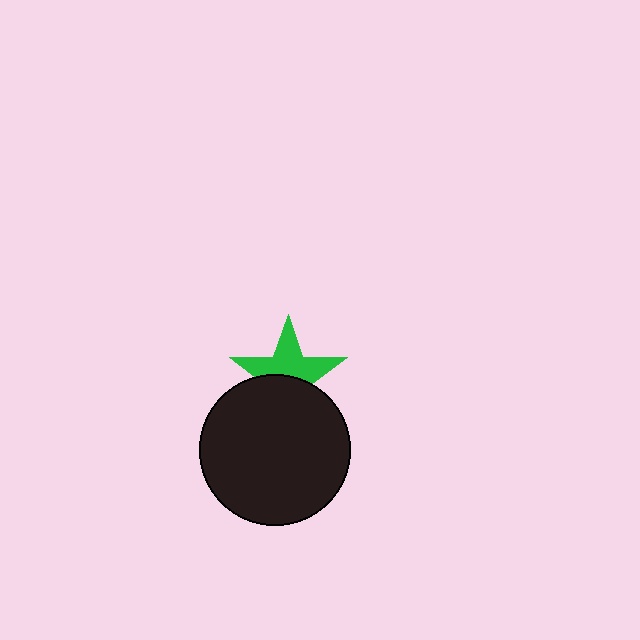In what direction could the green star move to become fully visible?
The green star could move up. That would shift it out from behind the black circle entirely.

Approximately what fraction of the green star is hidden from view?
Roughly 46% of the green star is hidden behind the black circle.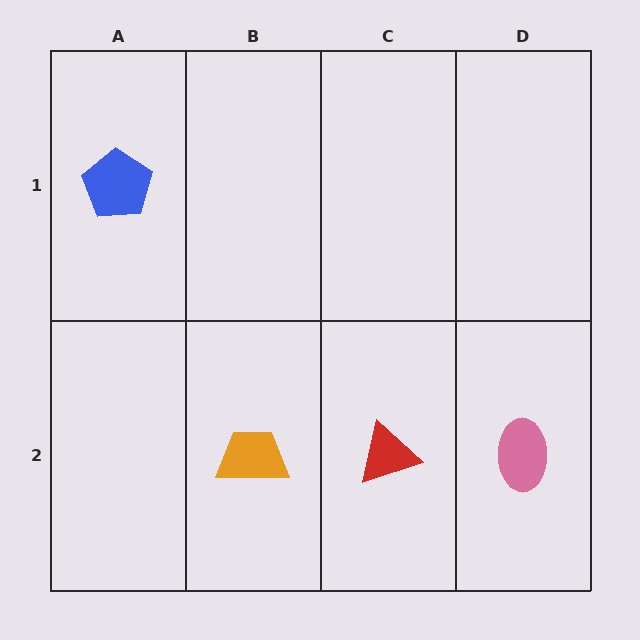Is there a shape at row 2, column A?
No, that cell is empty.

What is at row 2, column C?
A red triangle.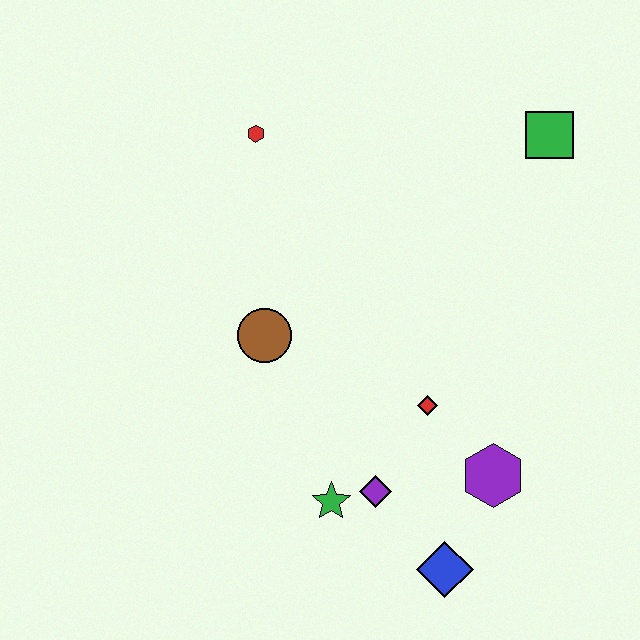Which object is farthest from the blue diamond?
The red hexagon is farthest from the blue diamond.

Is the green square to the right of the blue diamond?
Yes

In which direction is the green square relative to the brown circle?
The green square is to the right of the brown circle.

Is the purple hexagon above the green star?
Yes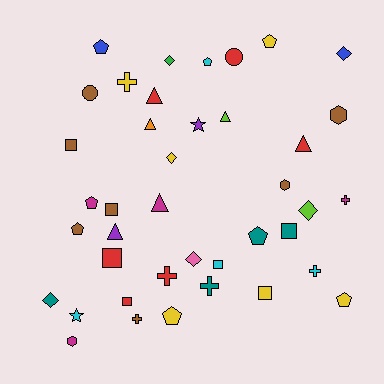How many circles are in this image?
There are 2 circles.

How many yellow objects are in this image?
There are 6 yellow objects.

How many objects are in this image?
There are 40 objects.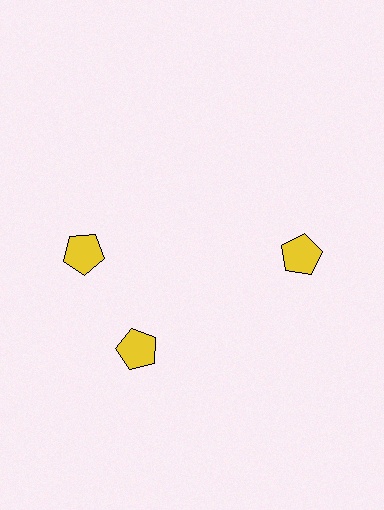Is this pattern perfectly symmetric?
No. The 3 yellow pentagons are arranged in a ring, but one element near the 11 o'clock position is rotated out of alignment along the ring, breaking the 3-fold rotational symmetry.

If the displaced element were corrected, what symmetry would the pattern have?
It would have 3-fold rotational symmetry — the pattern would map onto itself every 120 degrees.